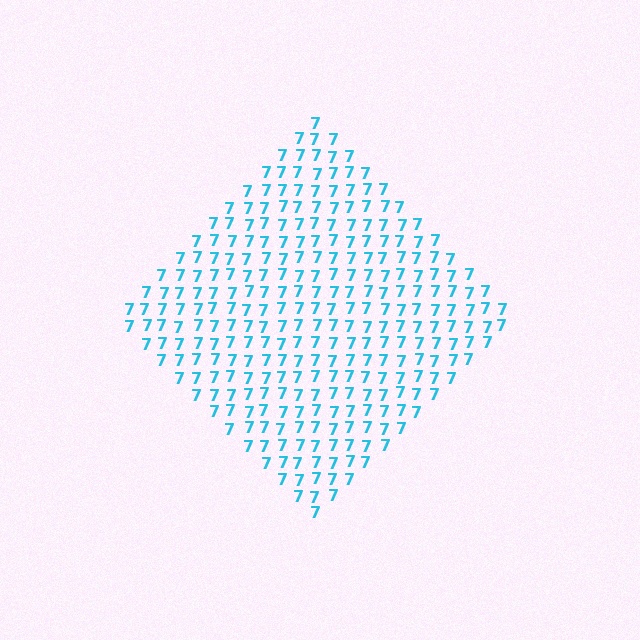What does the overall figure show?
The overall figure shows a diamond.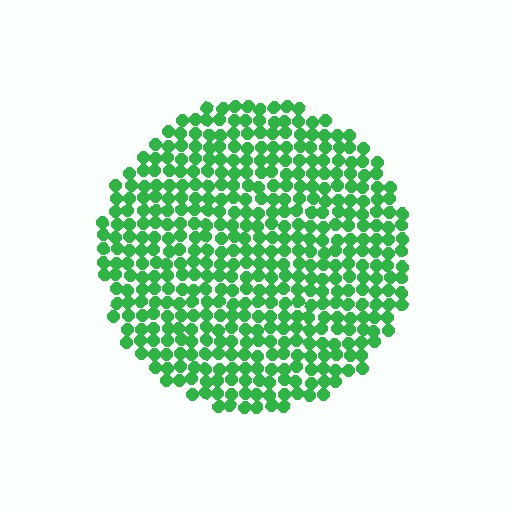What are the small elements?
The small elements are circles.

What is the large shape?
The large shape is a circle.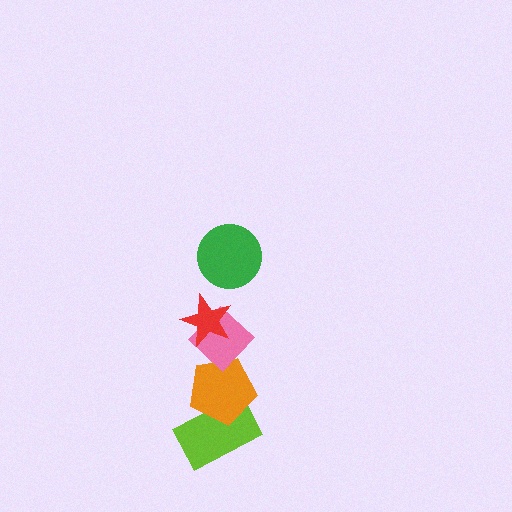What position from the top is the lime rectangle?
The lime rectangle is 5th from the top.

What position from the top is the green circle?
The green circle is 1st from the top.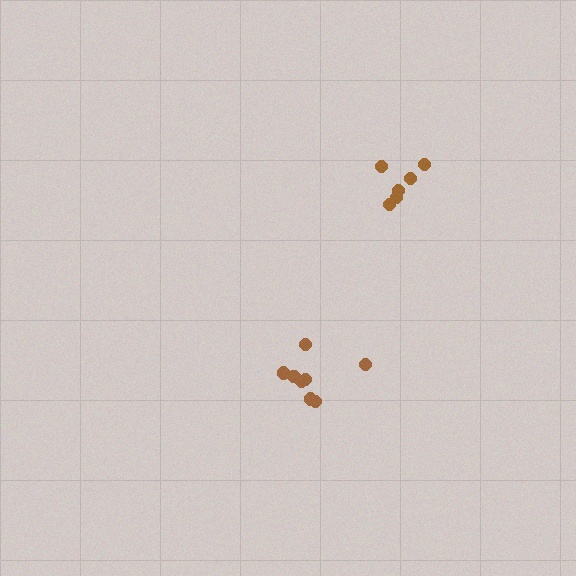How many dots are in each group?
Group 1: 8 dots, Group 2: 6 dots (14 total).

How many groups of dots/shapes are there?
There are 2 groups.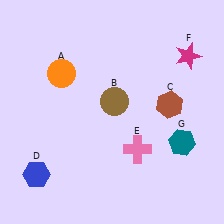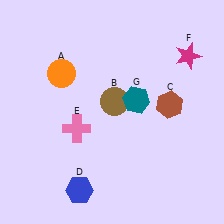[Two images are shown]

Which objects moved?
The objects that moved are: the blue hexagon (D), the pink cross (E), the teal hexagon (G).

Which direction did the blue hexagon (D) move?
The blue hexagon (D) moved right.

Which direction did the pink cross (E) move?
The pink cross (E) moved left.